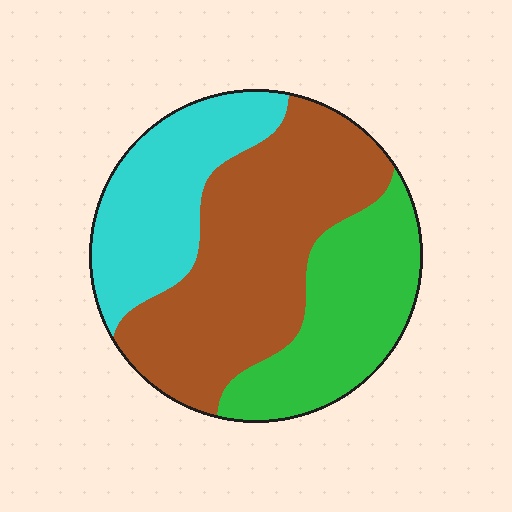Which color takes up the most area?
Brown, at roughly 45%.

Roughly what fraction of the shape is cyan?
Cyan takes up between a quarter and a half of the shape.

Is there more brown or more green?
Brown.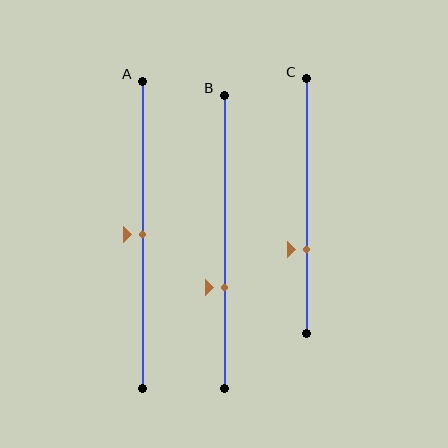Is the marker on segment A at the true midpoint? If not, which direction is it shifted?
Yes, the marker on segment A is at the true midpoint.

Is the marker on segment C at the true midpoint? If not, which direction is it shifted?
No, the marker on segment C is shifted downward by about 17% of the segment length.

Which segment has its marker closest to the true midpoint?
Segment A has its marker closest to the true midpoint.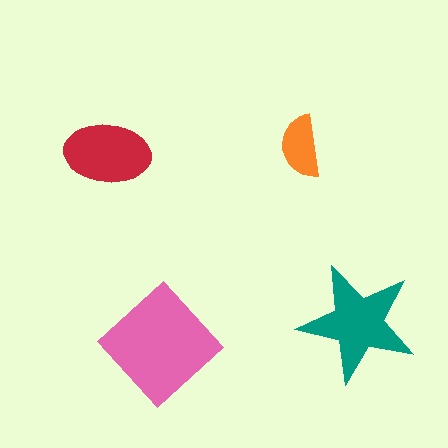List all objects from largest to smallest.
The pink diamond, the teal star, the red ellipse, the orange semicircle.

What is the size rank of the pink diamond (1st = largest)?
1st.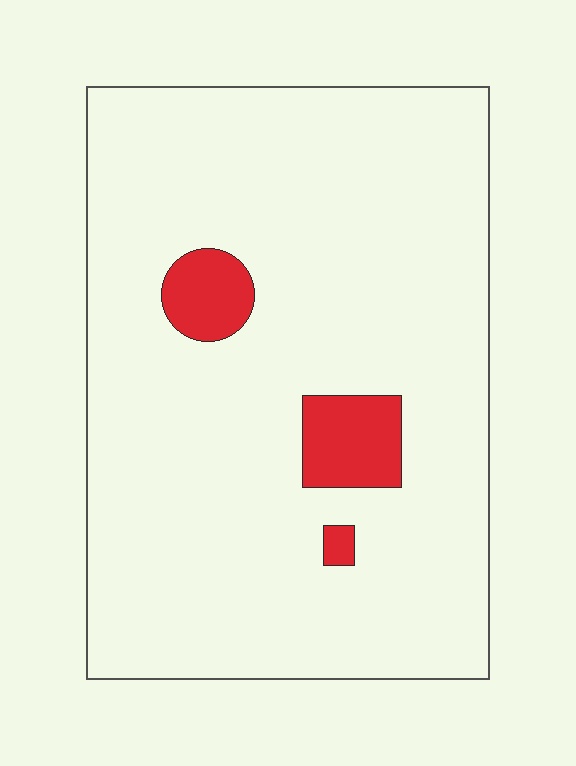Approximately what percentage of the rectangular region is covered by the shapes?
Approximately 5%.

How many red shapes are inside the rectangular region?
3.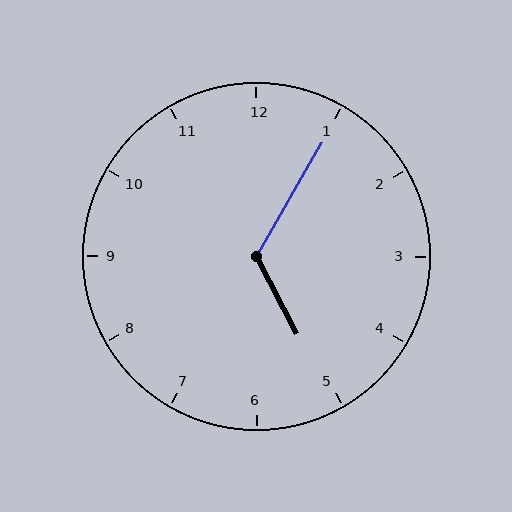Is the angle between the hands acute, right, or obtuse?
It is obtuse.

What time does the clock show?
5:05.